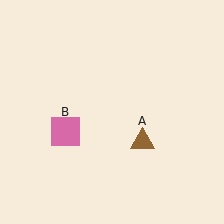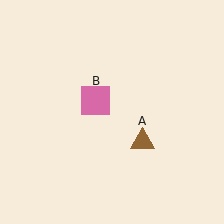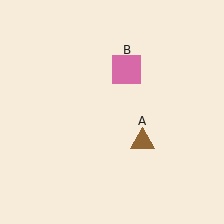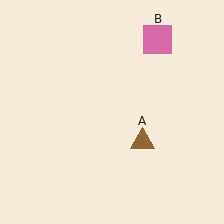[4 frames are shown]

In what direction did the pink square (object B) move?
The pink square (object B) moved up and to the right.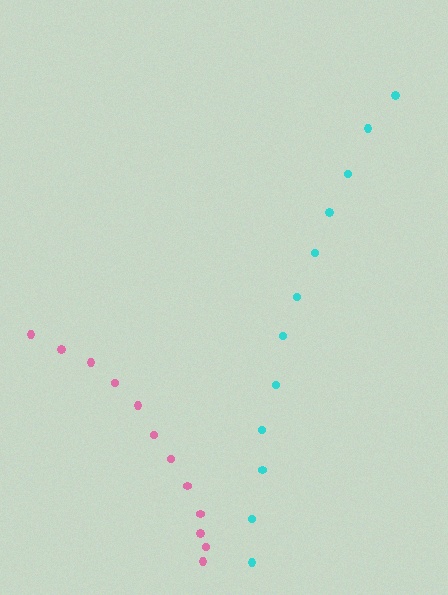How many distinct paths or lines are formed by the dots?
There are 2 distinct paths.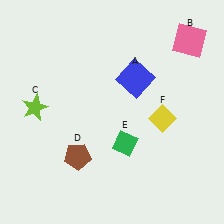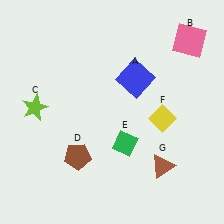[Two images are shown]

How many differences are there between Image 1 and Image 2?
There is 1 difference between the two images.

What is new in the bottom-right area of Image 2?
A brown triangle (G) was added in the bottom-right area of Image 2.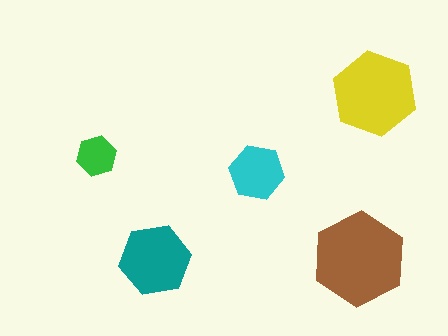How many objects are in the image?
There are 5 objects in the image.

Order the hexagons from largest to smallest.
the brown one, the yellow one, the teal one, the cyan one, the green one.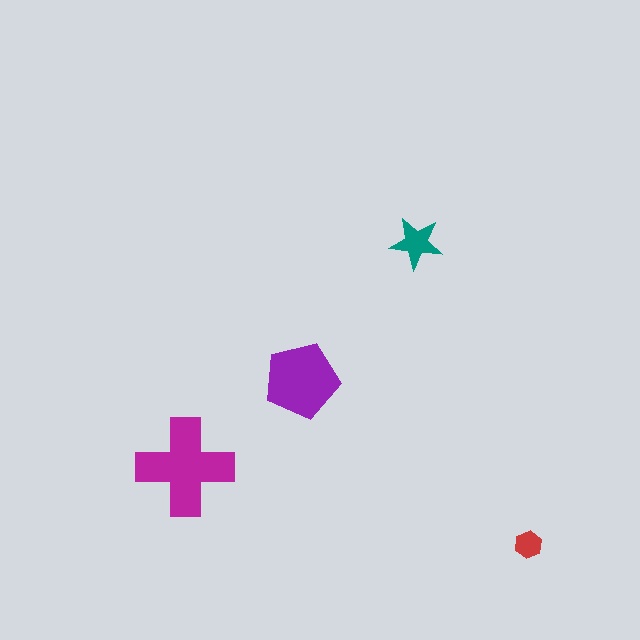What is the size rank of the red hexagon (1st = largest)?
4th.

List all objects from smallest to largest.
The red hexagon, the teal star, the purple pentagon, the magenta cross.